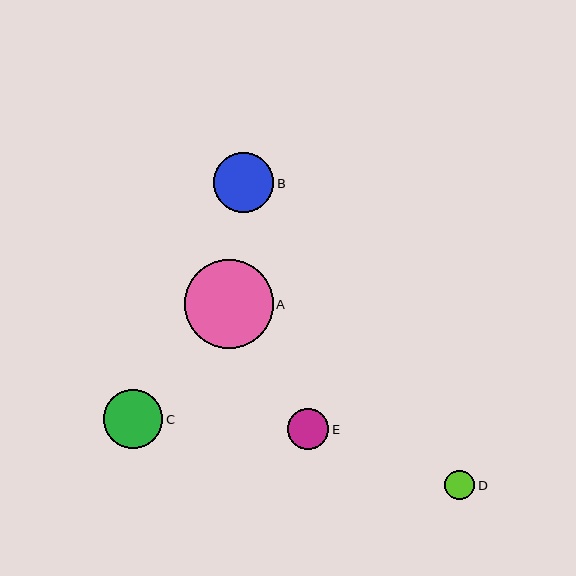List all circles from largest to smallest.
From largest to smallest: A, B, C, E, D.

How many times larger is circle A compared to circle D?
Circle A is approximately 3.0 times the size of circle D.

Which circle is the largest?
Circle A is the largest with a size of approximately 89 pixels.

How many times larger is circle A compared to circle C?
Circle A is approximately 1.5 times the size of circle C.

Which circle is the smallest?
Circle D is the smallest with a size of approximately 30 pixels.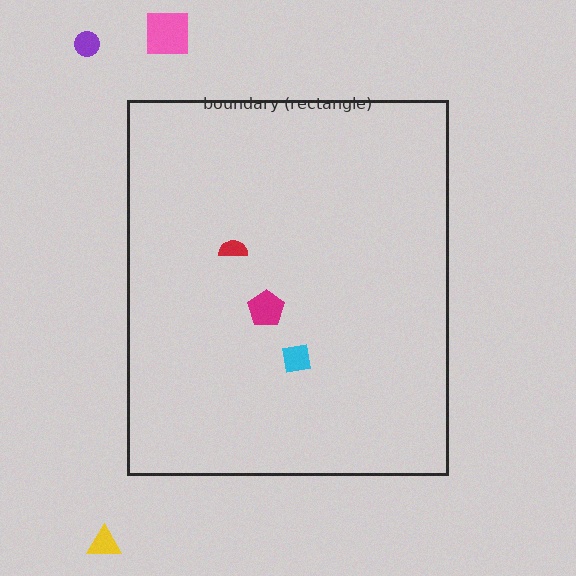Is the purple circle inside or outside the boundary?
Outside.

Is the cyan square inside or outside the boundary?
Inside.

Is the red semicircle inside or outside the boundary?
Inside.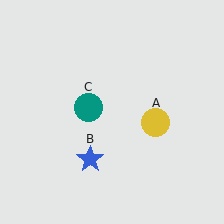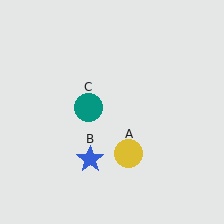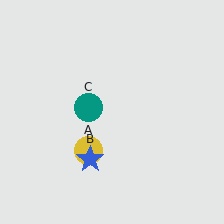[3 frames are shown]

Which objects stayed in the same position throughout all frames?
Blue star (object B) and teal circle (object C) remained stationary.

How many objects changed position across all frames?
1 object changed position: yellow circle (object A).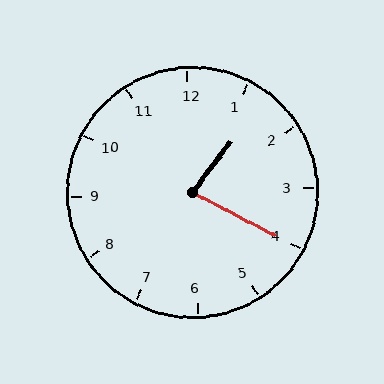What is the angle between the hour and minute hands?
Approximately 80 degrees.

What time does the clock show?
1:20.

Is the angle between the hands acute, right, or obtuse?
It is acute.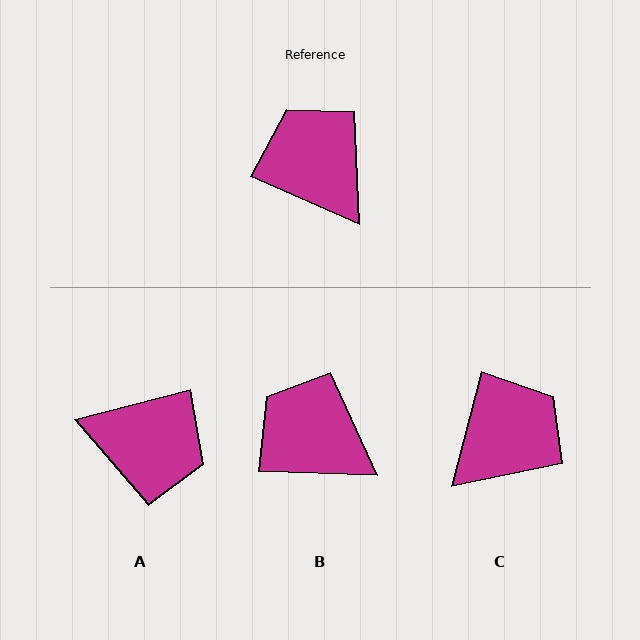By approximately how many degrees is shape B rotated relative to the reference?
Approximately 22 degrees counter-clockwise.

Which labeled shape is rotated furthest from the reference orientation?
A, about 142 degrees away.